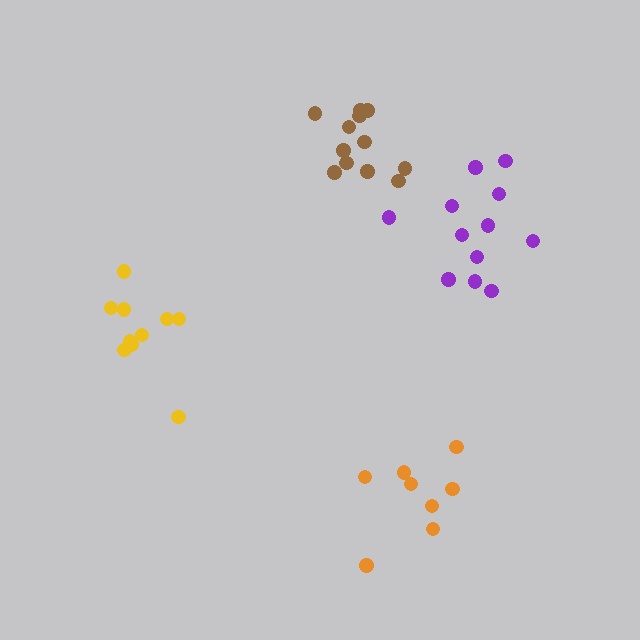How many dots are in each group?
Group 1: 12 dots, Group 2: 10 dots, Group 3: 12 dots, Group 4: 8 dots (42 total).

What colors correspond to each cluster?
The clusters are colored: purple, yellow, brown, orange.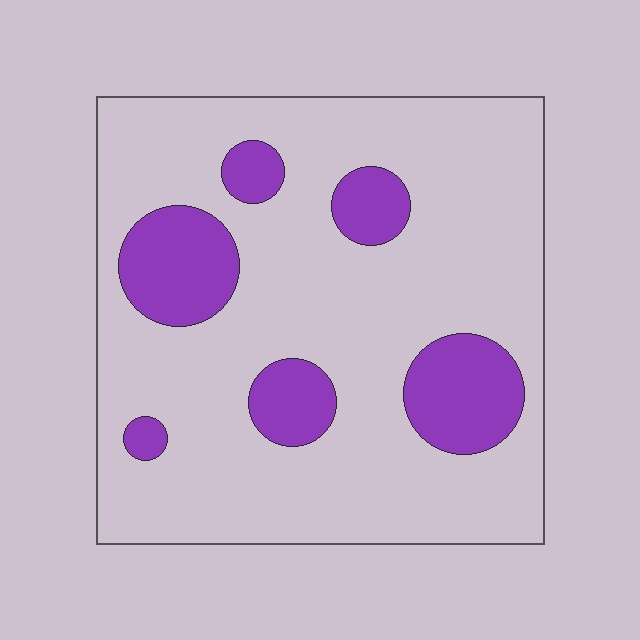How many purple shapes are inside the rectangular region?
6.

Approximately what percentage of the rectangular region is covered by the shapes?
Approximately 20%.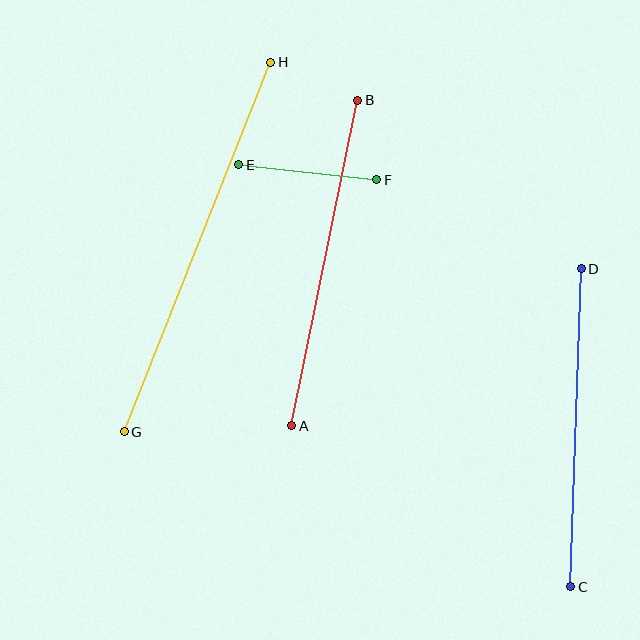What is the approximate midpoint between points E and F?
The midpoint is at approximately (308, 172) pixels.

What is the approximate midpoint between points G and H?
The midpoint is at approximately (197, 247) pixels.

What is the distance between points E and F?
The distance is approximately 139 pixels.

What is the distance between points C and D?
The distance is approximately 318 pixels.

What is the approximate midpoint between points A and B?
The midpoint is at approximately (325, 263) pixels.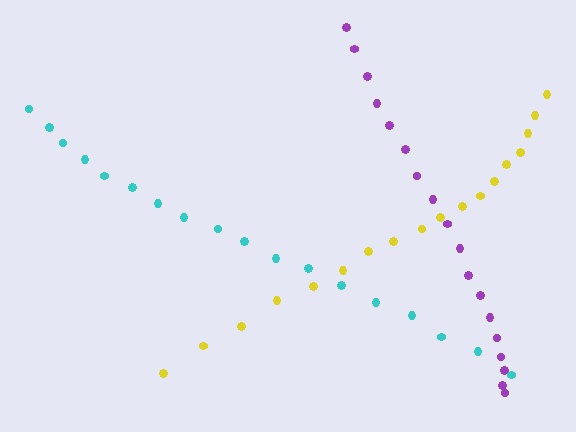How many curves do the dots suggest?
There are 3 distinct paths.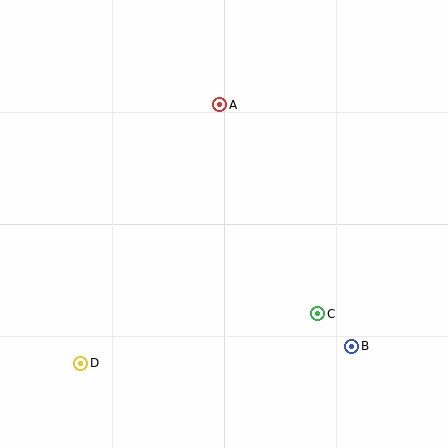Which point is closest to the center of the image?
Point A at (220, 105) is closest to the center.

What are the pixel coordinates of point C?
Point C is at (318, 314).